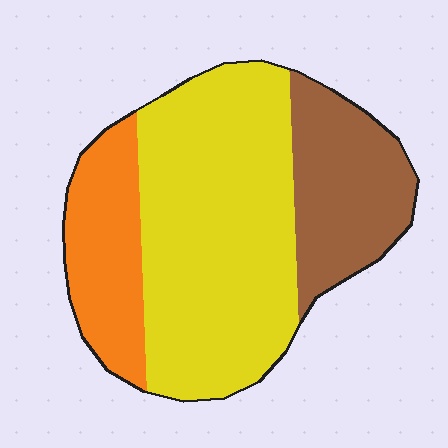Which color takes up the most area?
Yellow, at roughly 55%.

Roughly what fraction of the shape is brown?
Brown covers roughly 25% of the shape.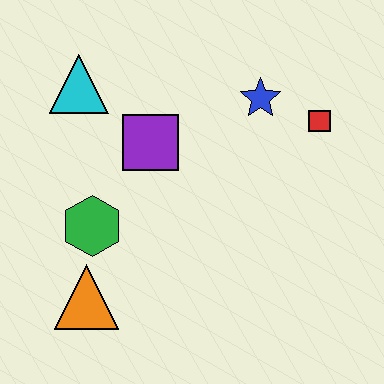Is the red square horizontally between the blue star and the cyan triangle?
No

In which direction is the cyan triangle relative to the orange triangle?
The cyan triangle is above the orange triangle.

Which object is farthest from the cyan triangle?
The red square is farthest from the cyan triangle.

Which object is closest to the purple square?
The cyan triangle is closest to the purple square.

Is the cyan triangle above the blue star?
Yes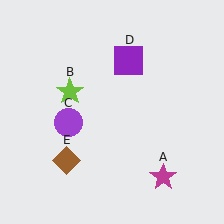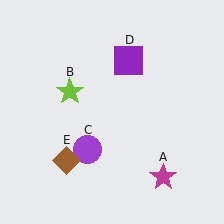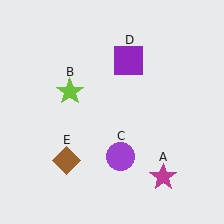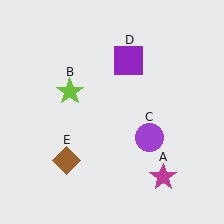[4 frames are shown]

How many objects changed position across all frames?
1 object changed position: purple circle (object C).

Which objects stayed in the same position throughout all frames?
Magenta star (object A) and lime star (object B) and purple square (object D) and brown diamond (object E) remained stationary.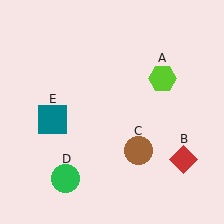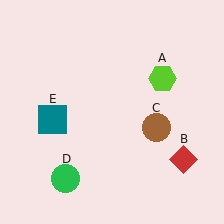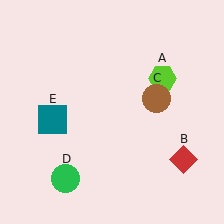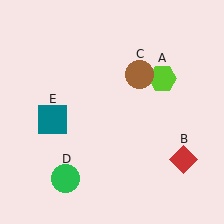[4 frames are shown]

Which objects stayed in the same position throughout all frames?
Lime hexagon (object A) and red diamond (object B) and green circle (object D) and teal square (object E) remained stationary.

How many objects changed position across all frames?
1 object changed position: brown circle (object C).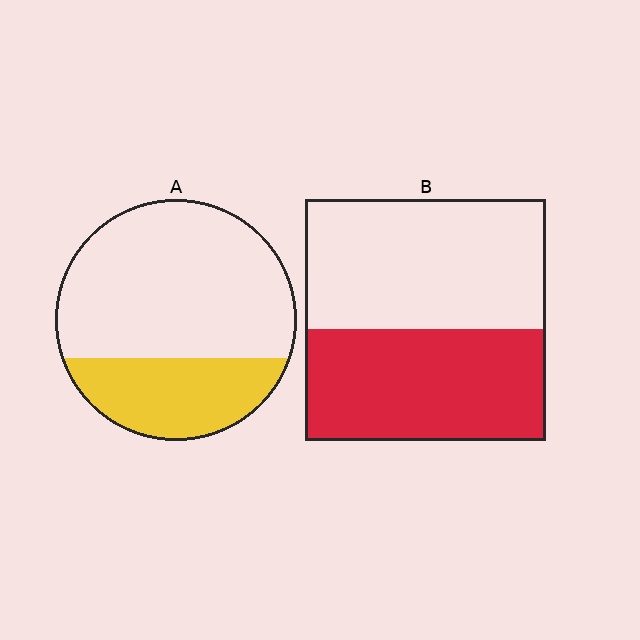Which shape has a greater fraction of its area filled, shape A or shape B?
Shape B.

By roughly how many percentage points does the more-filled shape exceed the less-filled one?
By roughly 15 percentage points (B over A).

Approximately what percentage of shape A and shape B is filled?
A is approximately 30% and B is approximately 45%.